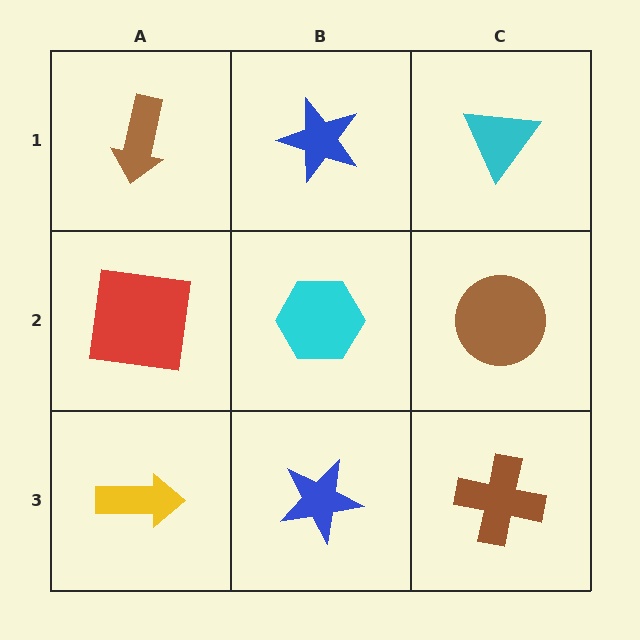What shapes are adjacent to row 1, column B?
A cyan hexagon (row 2, column B), a brown arrow (row 1, column A), a cyan triangle (row 1, column C).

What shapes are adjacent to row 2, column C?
A cyan triangle (row 1, column C), a brown cross (row 3, column C), a cyan hexagon (row 2, column B).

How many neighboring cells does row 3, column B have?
3.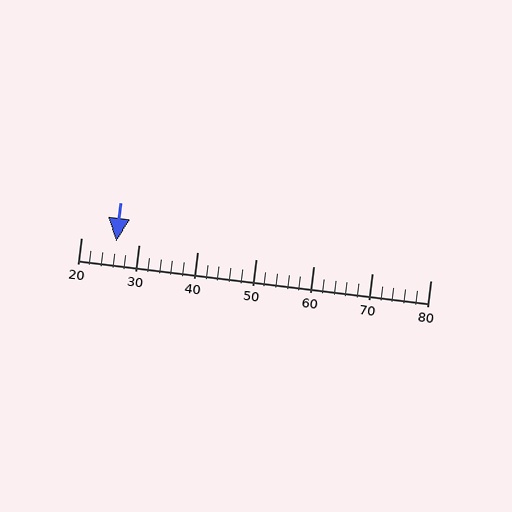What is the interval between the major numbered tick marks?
The major tick marks are spaced 10 units apart.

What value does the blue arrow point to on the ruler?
The blue arrow points to approximately 26.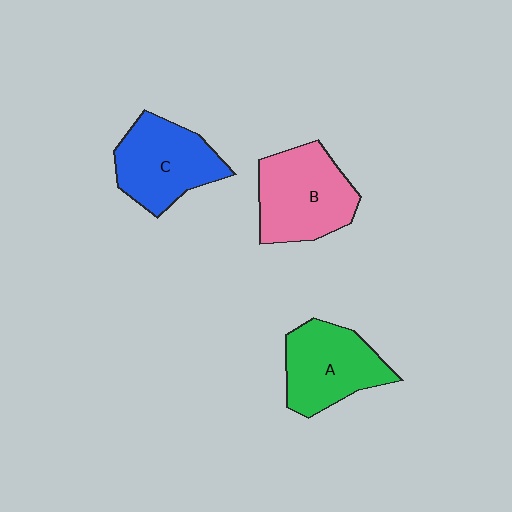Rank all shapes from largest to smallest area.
From largest to smallest: B (pink), C (blue), A (green).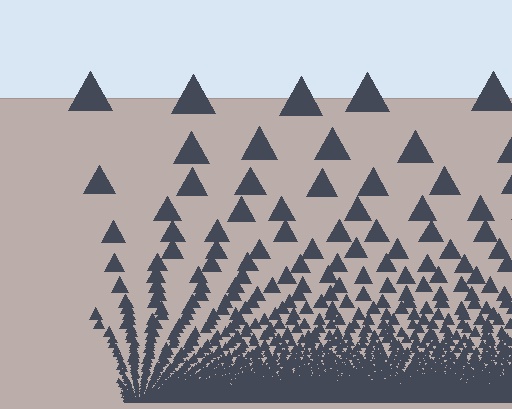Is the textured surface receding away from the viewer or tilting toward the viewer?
The surface appears to tilt toward the viewer. Texture elements get larger and sparser toward the top.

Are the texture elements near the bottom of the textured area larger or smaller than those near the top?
Smaller. The gradient is inverted — elements near the bottom are smaller and denser.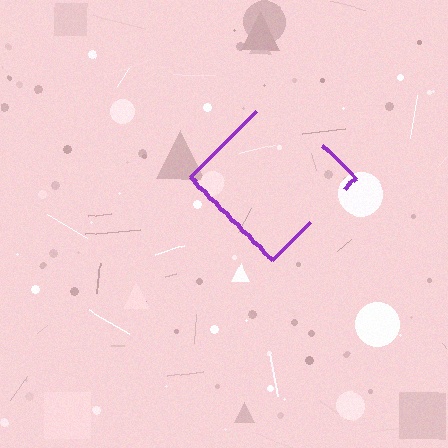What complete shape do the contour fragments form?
The contour fragments form a diamond.